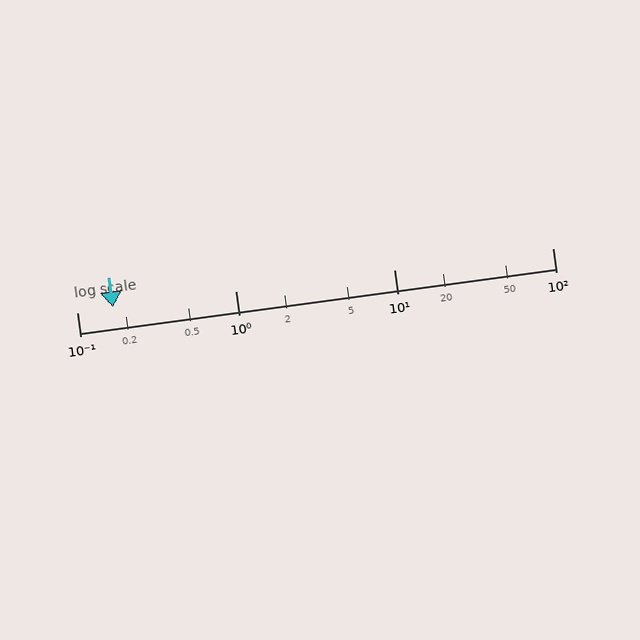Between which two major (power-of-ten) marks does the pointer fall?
The pointer is between 0.1 and 1.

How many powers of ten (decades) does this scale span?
The scale spans 3 decades, from 0.1 to 100.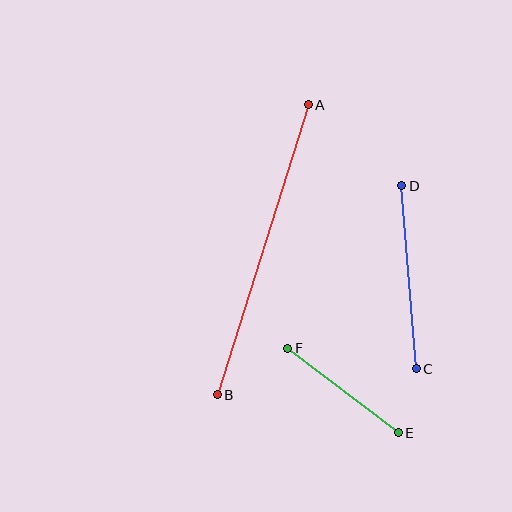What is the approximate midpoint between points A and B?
The midpoint is at approximately (263, 250) pixels.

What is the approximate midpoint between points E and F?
The midpoint is at approximately (343, 391) pixels.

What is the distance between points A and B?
The distance is approximately 304 pixels.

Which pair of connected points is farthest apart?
Points A and B are farthest apart.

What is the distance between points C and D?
The distance is approximately 184 pixels.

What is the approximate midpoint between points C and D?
The midpoint is at approximately (409, 277) pixels.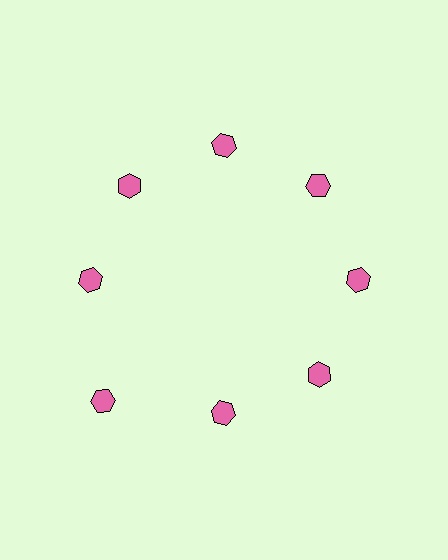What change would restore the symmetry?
The symmetry would be restored by moving it inward, back onto the ring so that all 8 hexagons sit at equal angles and equal distance from the center.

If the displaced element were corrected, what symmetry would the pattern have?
It would have 8-fold rotational symmetry — the pattern would map onto itself every 45 degrees.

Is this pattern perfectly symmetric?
No. The 8 pink hexagons are arranged in a ring, but one element near the 8 o'clock position is pushed outward from the center, breaking the 8-fold rotational symmetry.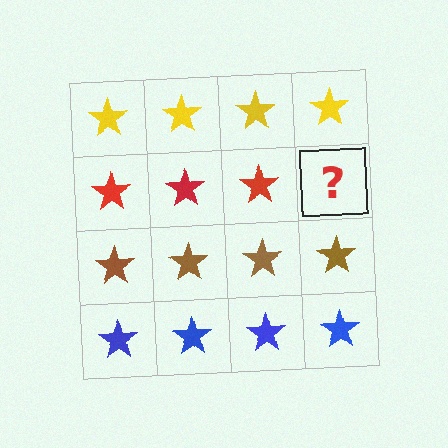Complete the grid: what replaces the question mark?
The question mark should be replaced with a red star.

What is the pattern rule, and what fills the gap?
The rule is that each row has a consistent color. The gap should be filled with a red star.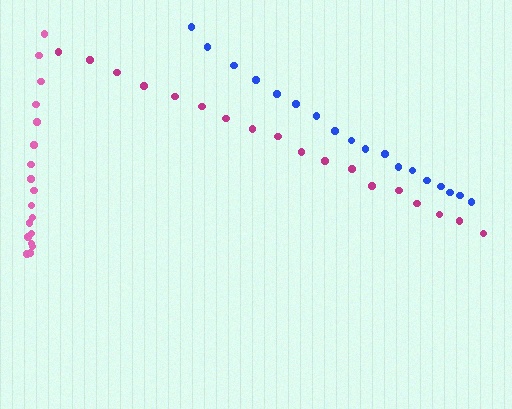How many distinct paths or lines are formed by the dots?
There are 3 distinct paths.